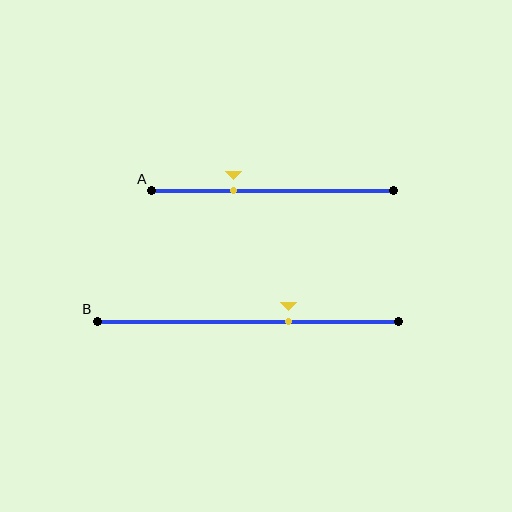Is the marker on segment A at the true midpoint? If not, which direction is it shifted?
No, the marker on segment A is shifted to the left by about 16% of the segment length.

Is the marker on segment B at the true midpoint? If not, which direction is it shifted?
No, the marker on segment B is shifted to the right by about 13% of the segment length.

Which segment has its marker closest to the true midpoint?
Segment B has its marker closest to the true midpoint.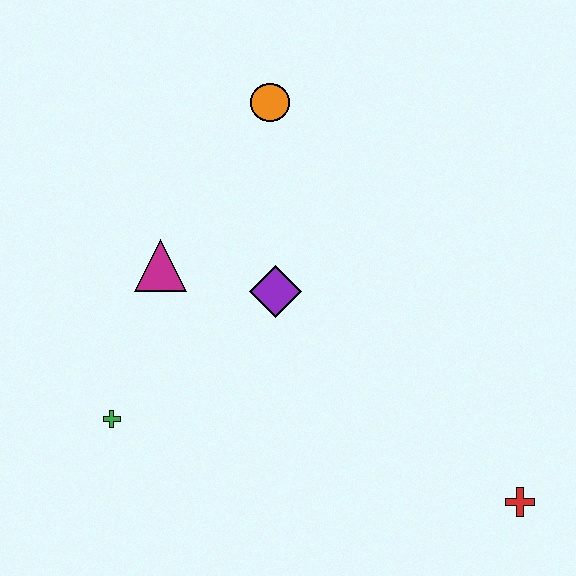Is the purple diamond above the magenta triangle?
No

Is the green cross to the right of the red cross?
No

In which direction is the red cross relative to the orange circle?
The red cross is below the orange circle.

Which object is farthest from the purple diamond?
The red cross is farthest from the purple diamond.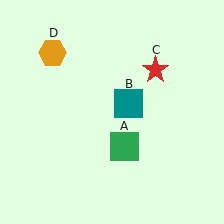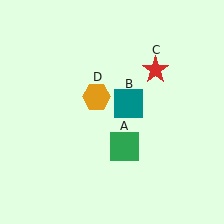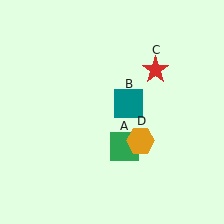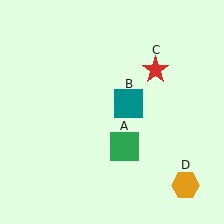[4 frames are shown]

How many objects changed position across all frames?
1 object changed position: orange hexagon (object D).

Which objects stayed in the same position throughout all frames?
Green square (object A) and teal square (object B) and red star (object C) remained stationary.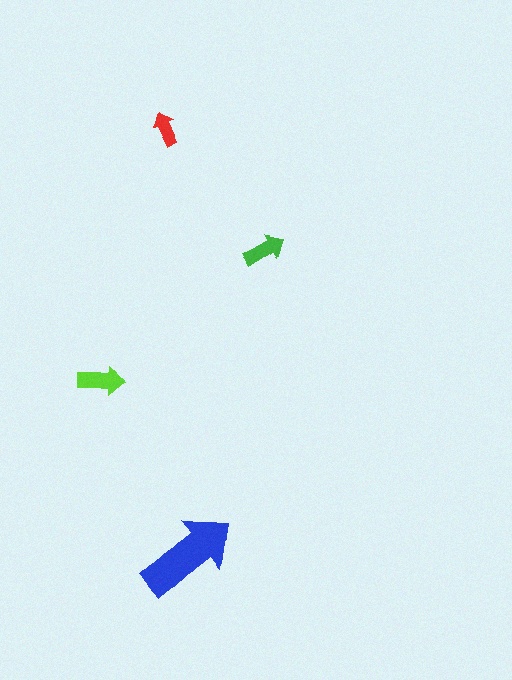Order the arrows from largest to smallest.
the blue one, the lime one, the green one, the red one.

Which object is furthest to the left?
The lime arrow is leftmost.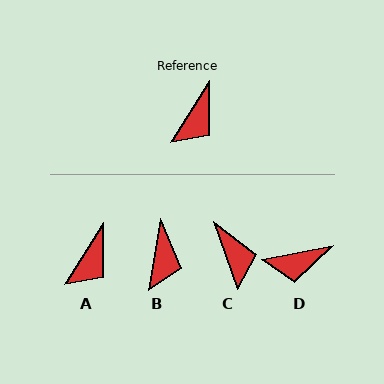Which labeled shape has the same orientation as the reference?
A.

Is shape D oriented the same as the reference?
No, it is off by about 47 degrees.